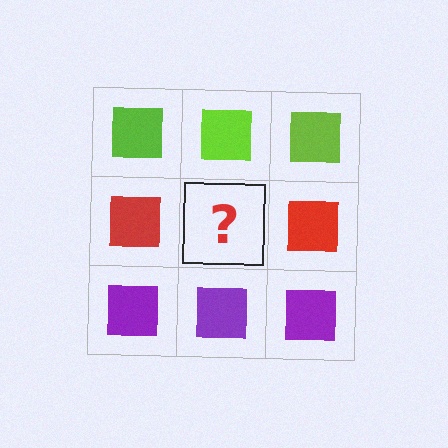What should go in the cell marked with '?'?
The missing cell should contain a red square.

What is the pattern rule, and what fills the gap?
The rule is that each row has a consistent color. The gap should be filled with a red square.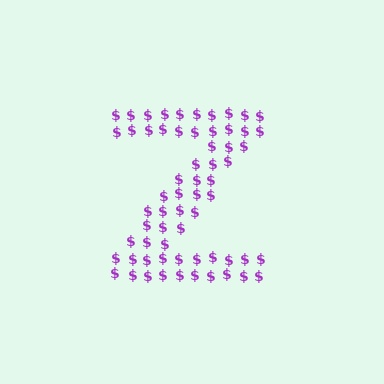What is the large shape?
The large shape is the letter Z.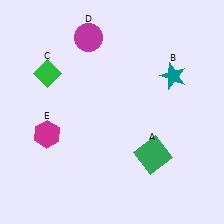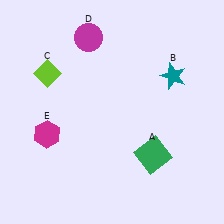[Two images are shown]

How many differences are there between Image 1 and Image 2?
There is 1 difference between the two images.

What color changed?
The diamond (C) changed from green in Image 1 to lime in Image 2.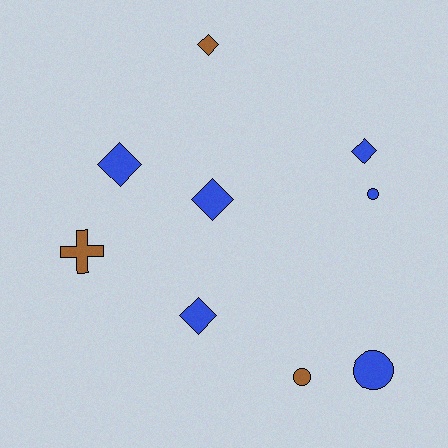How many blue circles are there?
There are 2 blue circles.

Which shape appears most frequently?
Diamond, with 5 objects.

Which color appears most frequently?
Blue, with 6 objects.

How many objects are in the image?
There are 9 objects.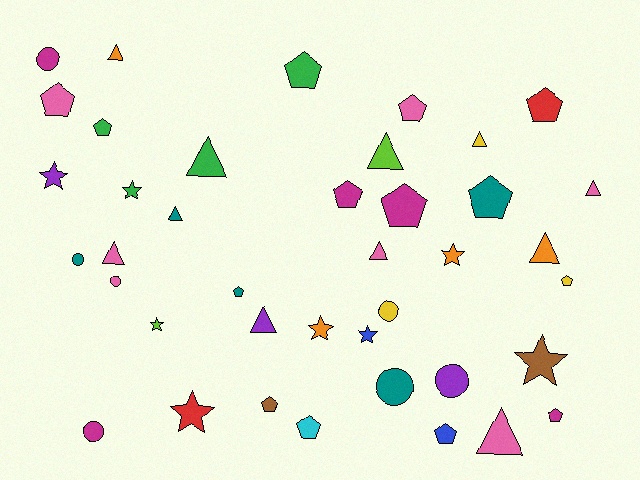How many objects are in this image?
There are 40 objects.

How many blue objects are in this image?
There are 2 blue objects.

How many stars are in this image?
There are 8 stars.